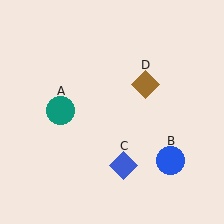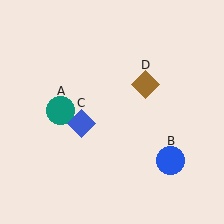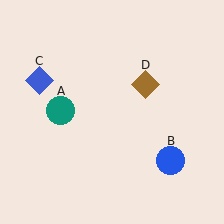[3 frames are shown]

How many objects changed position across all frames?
1 object changed position: blue diamond (object C).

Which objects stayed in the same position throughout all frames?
Teal circle (object A) and blue circle (object B) and brown diamond (object D) remained stationary.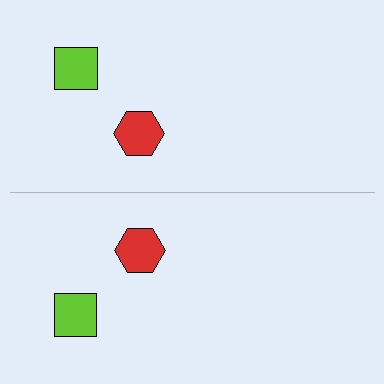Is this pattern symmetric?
Yes, this pattern has bilateral (reflection) symmetry.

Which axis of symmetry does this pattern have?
The pattern has a horizontal axis of symmetry running through the center of the image.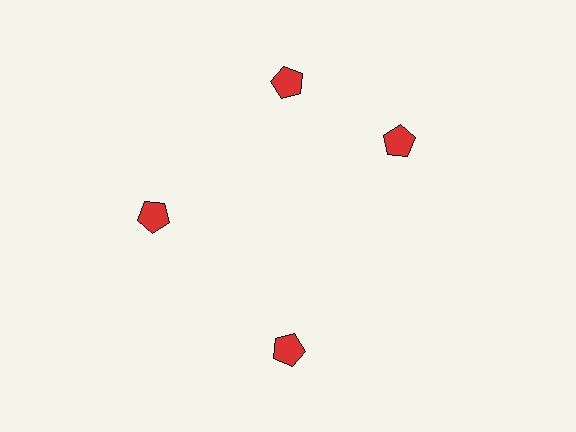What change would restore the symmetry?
The symmetry would be restored by rotating it back into even spacing with its neighbors so that all 4 pentagons sit at equal angles and equal distance from the center.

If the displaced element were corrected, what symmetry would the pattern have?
It would have 4-fold rotational symmetry — the pattern would map onto itself every 90 degrees.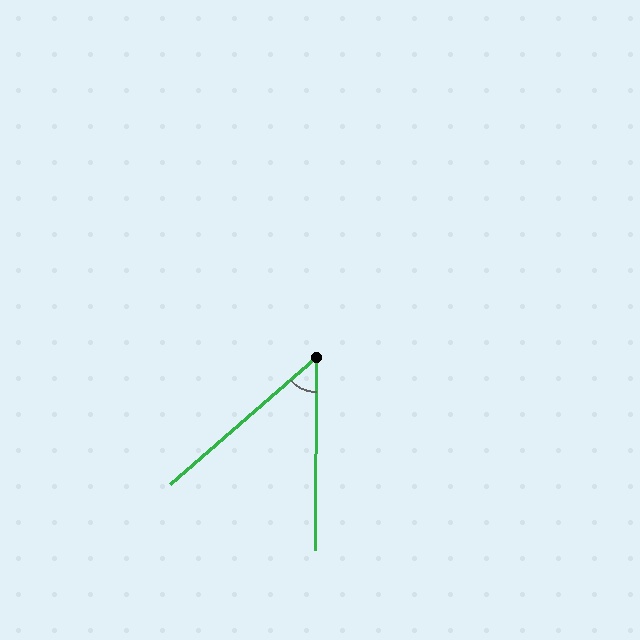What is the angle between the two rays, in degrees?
Approximately 49 degrees.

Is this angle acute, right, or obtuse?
It is acute.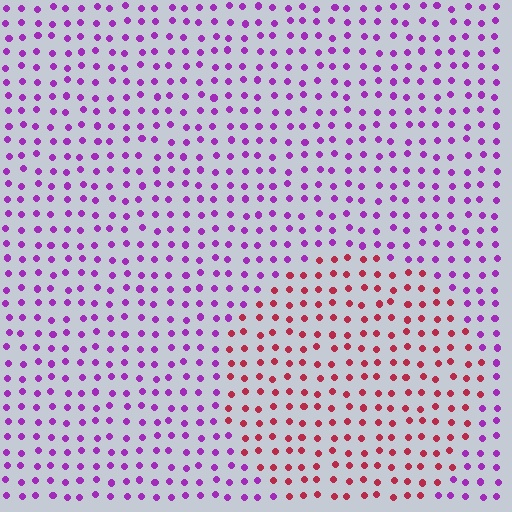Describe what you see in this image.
The image is filled with small purple elements in a uniform arrangement. A circle-shaped region is visible where the elements are tinted to a slightly different hue, forming a subtle color boundary.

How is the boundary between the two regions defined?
The boundary is defined purely by a slight shift in hue (about 56 degrees). Spacing, size, and orientation are identical on both sides.